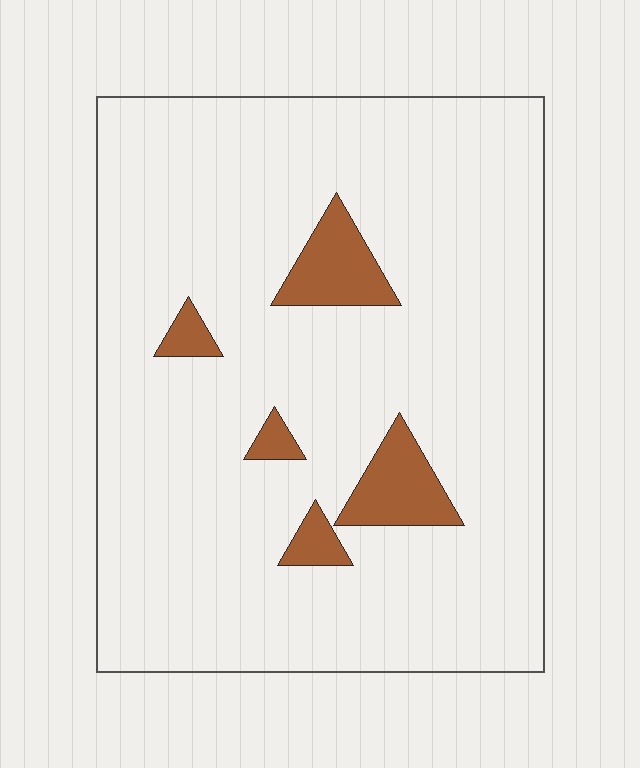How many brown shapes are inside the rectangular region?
5.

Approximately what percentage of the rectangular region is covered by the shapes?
Approximately 10%.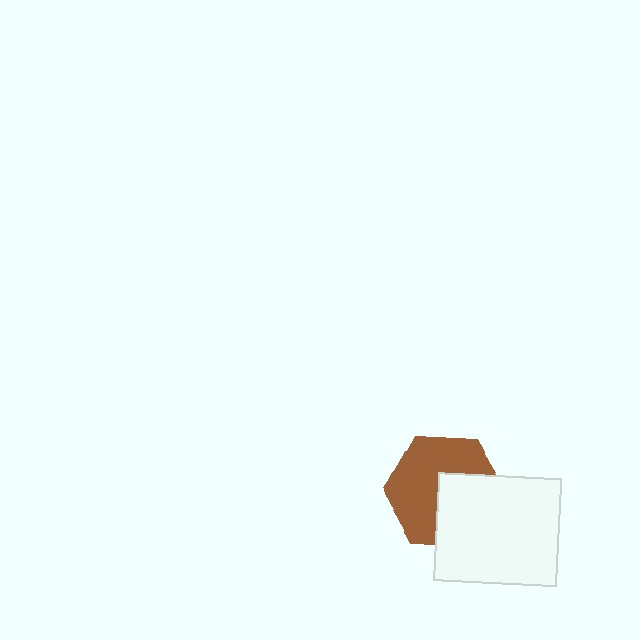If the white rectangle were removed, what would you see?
You would see the complete brown hexagon.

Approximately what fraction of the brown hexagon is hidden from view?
Roughly 41% of the brown hexagon is hidden behind the white rectangle.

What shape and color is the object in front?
The object in front is a white rectangle.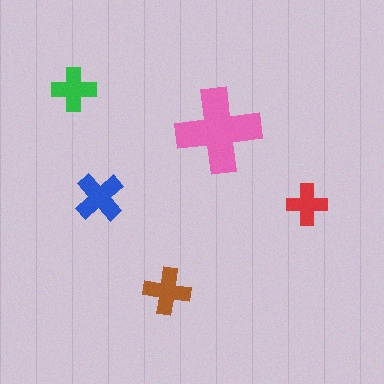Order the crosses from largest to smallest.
the pink one, the blue one, the brown one, the green one, the red one.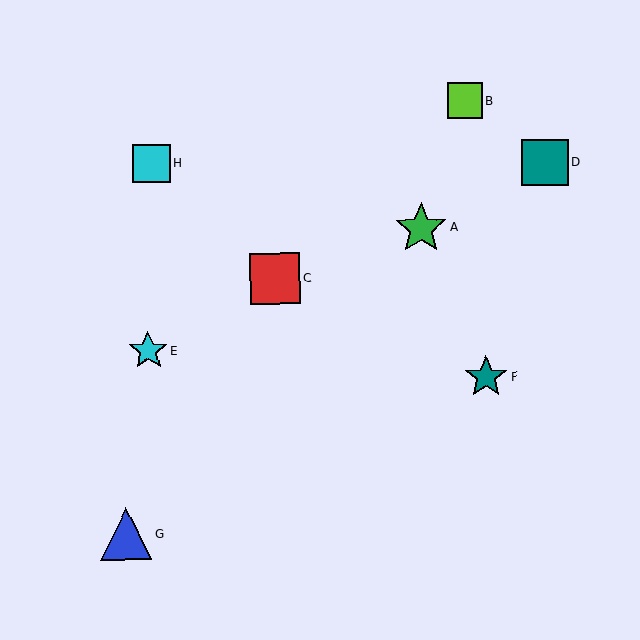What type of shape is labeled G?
Shape G is a blue triangle.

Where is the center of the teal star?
The center of the teal star is at (486, 377).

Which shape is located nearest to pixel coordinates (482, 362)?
The teal star (labeled F) at (486, 377) is nearest to that location.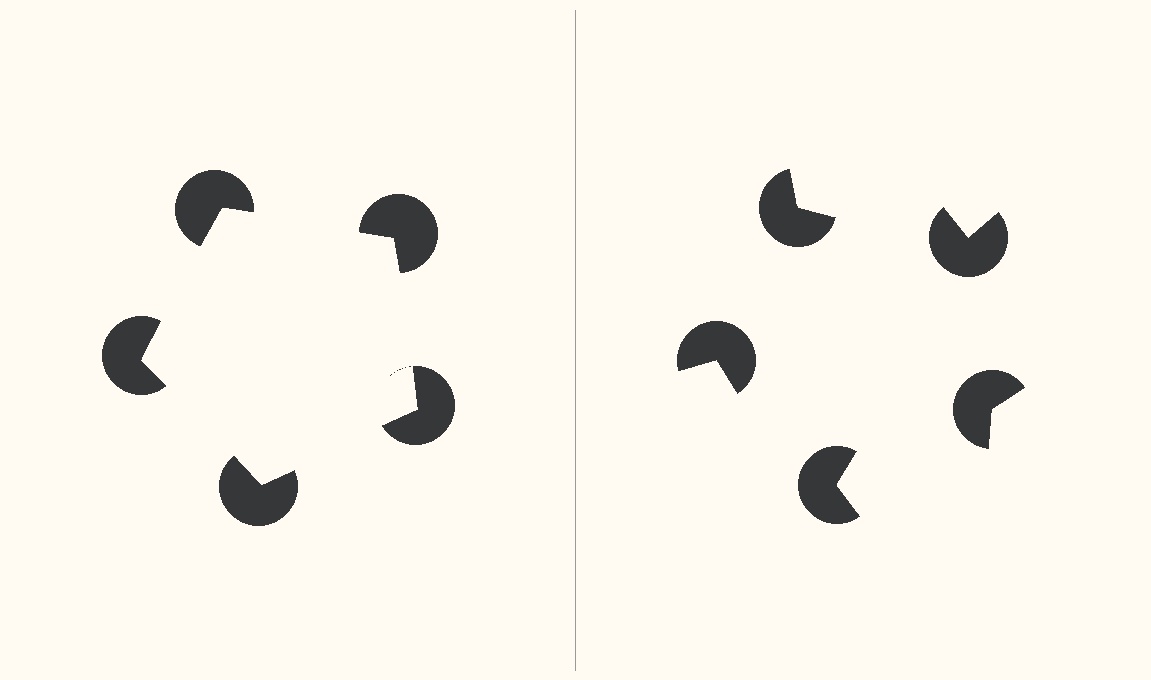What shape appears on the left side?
An illusory pentagon.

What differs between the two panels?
The pac-man discs are positioned identically on both sides; only the wedge orientations differ. On the left they align to a pentagon; on the right they are misaligned.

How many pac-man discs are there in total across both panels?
10 — 5 on each side.